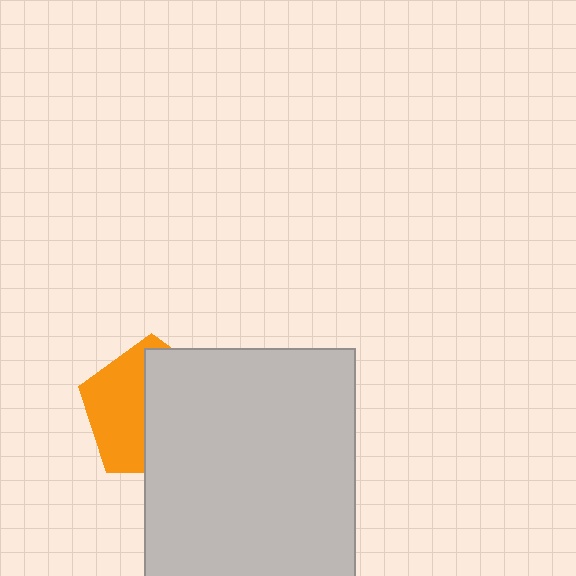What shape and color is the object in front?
The object in front is a light gray rectangle.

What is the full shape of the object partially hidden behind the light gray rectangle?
The partially hidden object is an orange pentagon.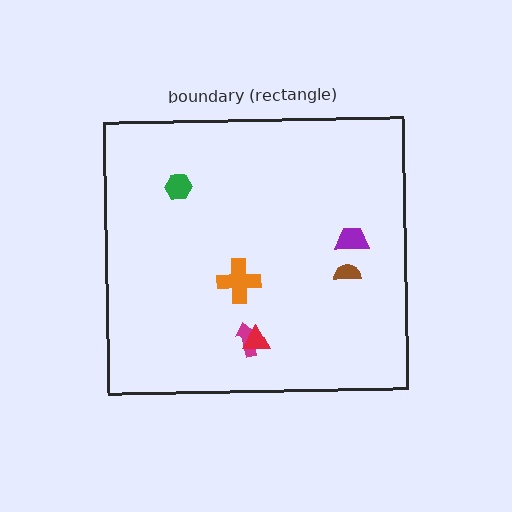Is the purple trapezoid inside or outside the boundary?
Inside.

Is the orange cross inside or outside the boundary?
Inside.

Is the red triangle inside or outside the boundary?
Inside.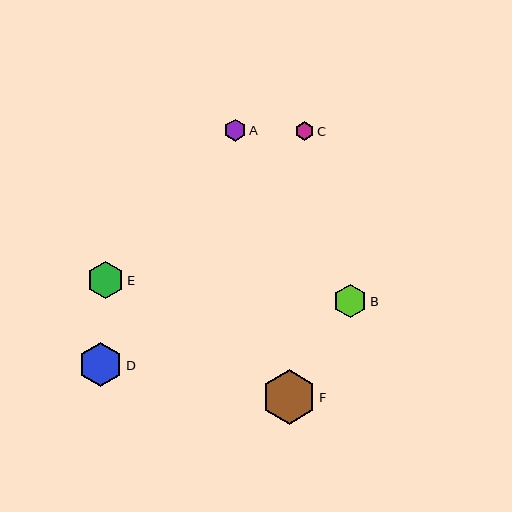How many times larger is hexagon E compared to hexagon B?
Hexagon E is approximately 1.1 times the size of hexagon B.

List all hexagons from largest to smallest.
From largest to smallest: F, D, E, B, A, C.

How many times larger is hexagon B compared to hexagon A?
Hexagon B is approximately 1.5 times the size of hexagon A.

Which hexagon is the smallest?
Hexagon C is the smallest with a size of approximately 19 pixels.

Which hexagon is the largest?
Hexagon F is the largest with a size of approximately 55 pixels.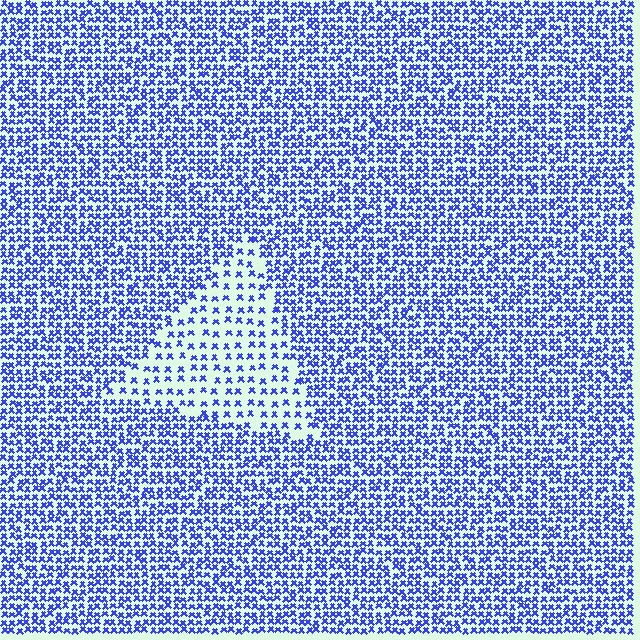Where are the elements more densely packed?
The elements are more densely packed outside the triangle boundary.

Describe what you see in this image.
The image contains small blue elements arranged at two different densities. A triangle-shaped region is visible where the elements are less densely packed than the surrounding area.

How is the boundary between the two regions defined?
The boundary is defined by a change in element density (approximately 2.2x ratio). All elements are the same color, size, and shape.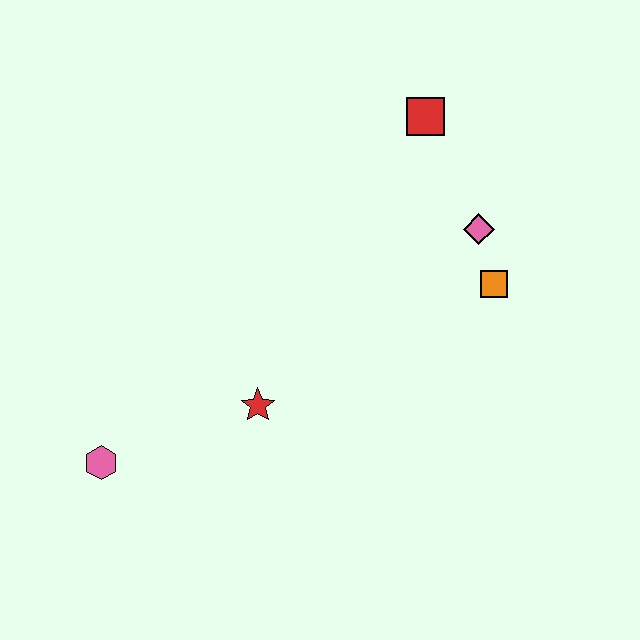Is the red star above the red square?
No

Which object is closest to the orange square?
The pink diamond is closest to the orange square.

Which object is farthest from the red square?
The pink hexagon is farthest from the red square.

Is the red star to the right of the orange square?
No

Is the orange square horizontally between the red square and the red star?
No